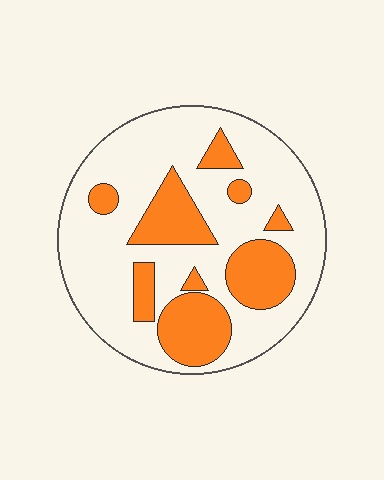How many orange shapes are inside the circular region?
9.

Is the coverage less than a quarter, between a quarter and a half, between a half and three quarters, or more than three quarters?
Between a quarter and a half.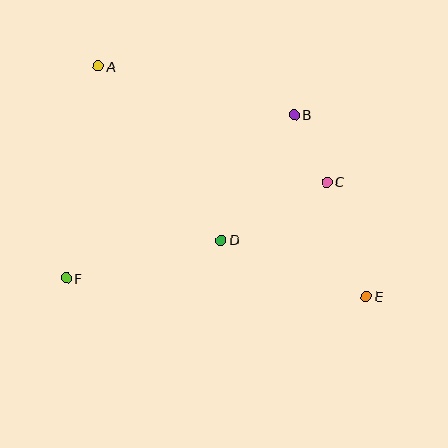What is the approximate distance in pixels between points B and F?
The distance between B and F is approximately 281 pixels.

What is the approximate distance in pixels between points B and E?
The distance between B and E is approximately 195 pixels.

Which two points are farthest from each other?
Points A and E are farthest from each other.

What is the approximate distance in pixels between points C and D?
The distance between C and D is approximately 120 pixels.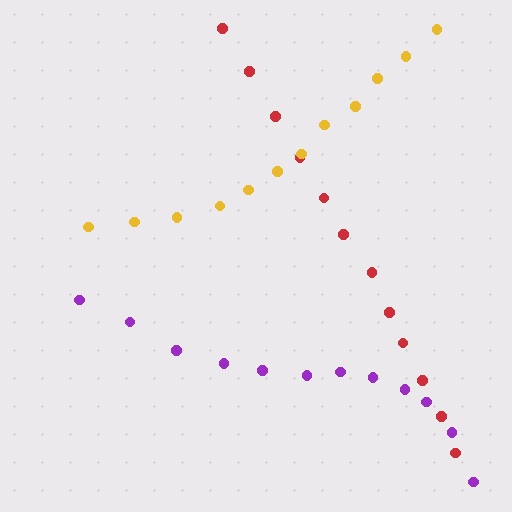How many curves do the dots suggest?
There are 3 distinct paths.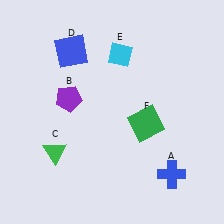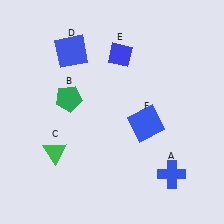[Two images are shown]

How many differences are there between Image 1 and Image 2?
There are 3 differences between the two images.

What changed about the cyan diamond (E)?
In Image 1, E is cyan. In Image 2, it changed to blue.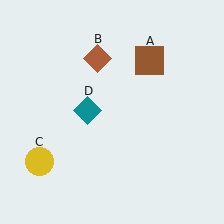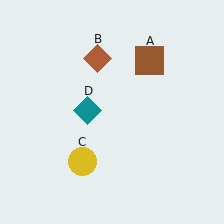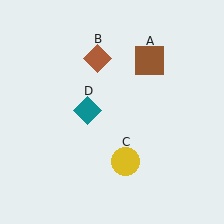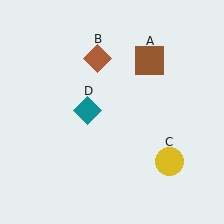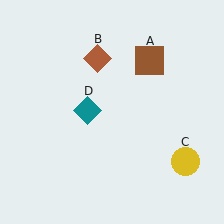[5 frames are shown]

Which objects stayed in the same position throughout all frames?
Brown square (object A) and brown diamond (object B) and teal diamond (object D) remained stationary.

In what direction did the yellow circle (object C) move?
The yellow circle (object C) moved right.